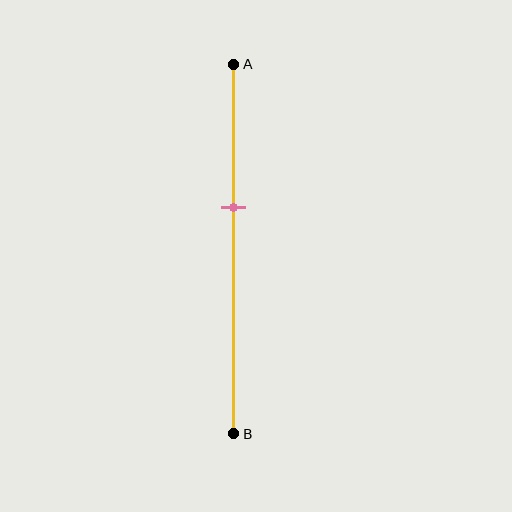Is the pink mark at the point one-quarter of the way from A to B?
No, the mark is at about 40% from A, not at the 25% one-quarter point.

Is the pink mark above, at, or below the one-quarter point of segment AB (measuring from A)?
The pink mark is below the one-quarter point of segment AB.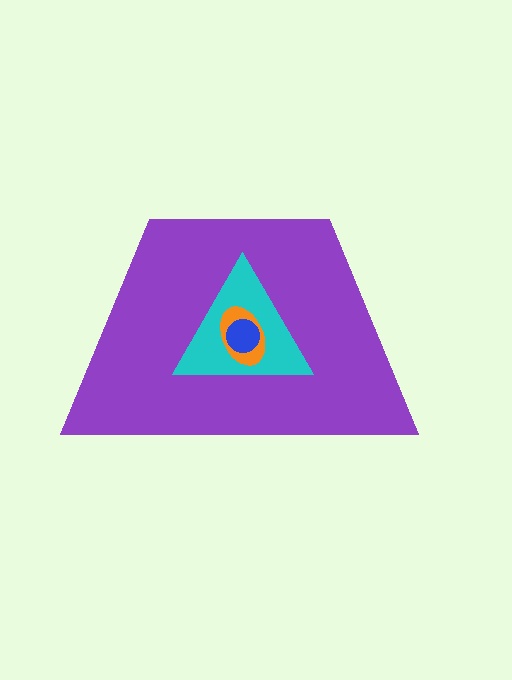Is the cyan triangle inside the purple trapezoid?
Yes.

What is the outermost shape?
The purple trapezoid.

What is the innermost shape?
The blue circle.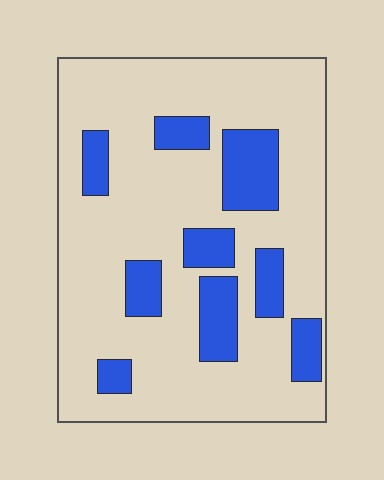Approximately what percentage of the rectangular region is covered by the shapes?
Approximately 20%.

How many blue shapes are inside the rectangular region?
9.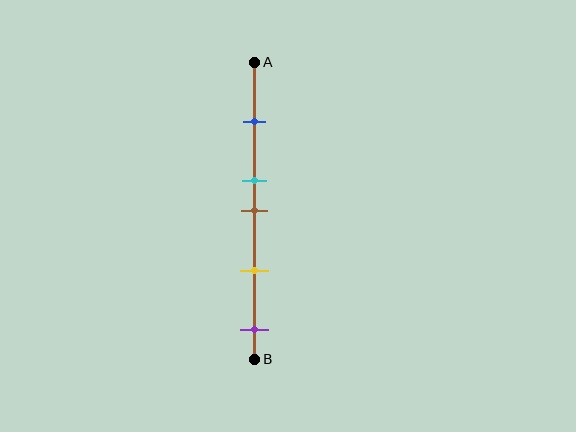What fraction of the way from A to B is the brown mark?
The brown mark is approximately 50% (0.5) of the way from A to B.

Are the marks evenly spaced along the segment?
No, the marks are not evenly spaced.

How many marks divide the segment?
There are 5 marks dividing the segment.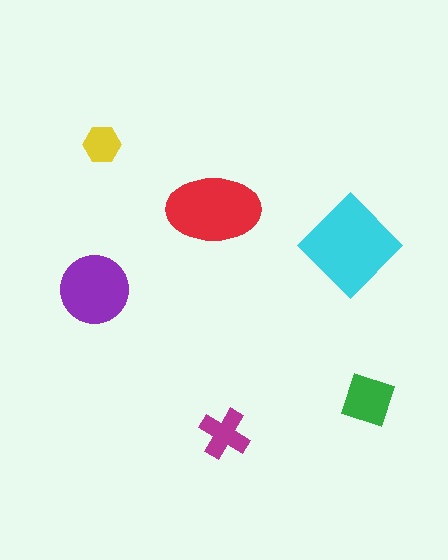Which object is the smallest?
The yellow hexagon.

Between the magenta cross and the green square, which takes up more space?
The green square.